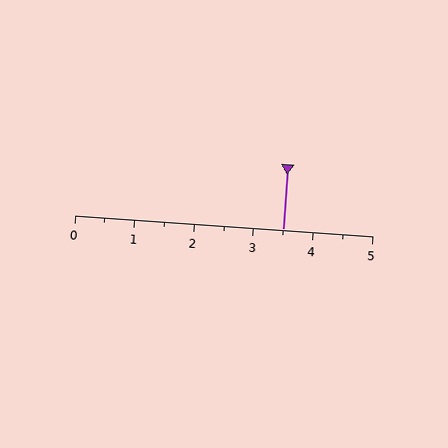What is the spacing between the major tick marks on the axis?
The major ticks are spaced 1 apart.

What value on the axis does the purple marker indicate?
The marker indicates approximately 3.5.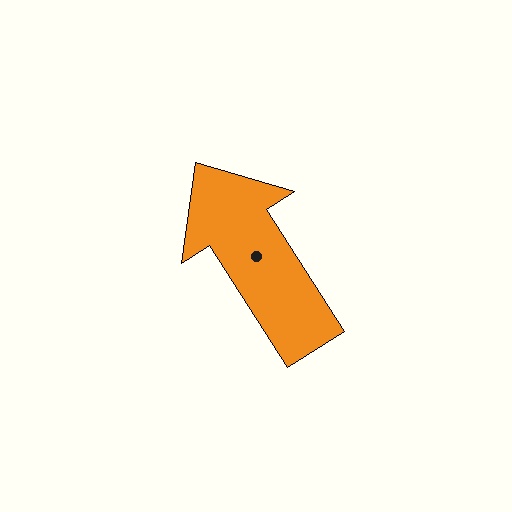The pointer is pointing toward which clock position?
Roughly 11 o'clock.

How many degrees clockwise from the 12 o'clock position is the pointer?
Approximately 327 degrees.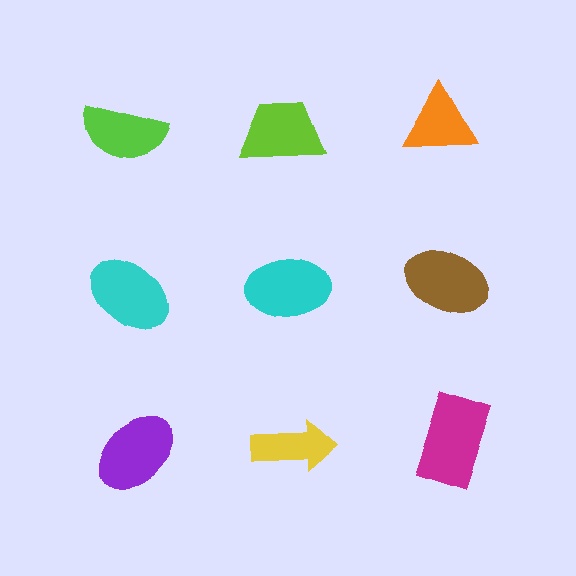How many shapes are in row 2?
3 shapes.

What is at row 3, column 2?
A yellow arrow.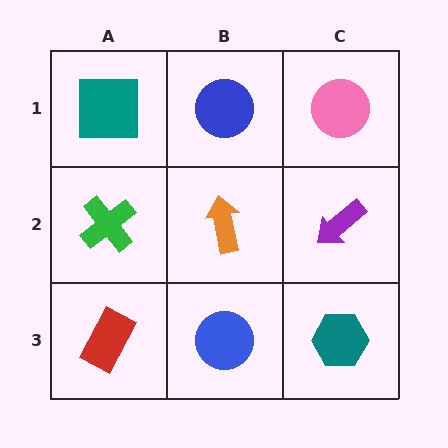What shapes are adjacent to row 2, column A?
A teal square (row 1, column A), a red rectangle (row 3, column A), an orange arrow (row 2, column B).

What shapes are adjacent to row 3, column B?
An orange arrow (row 2, column B), a red rectangle (row 3, column A), a teal hexagon (row 3, column C).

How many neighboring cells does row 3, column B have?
3.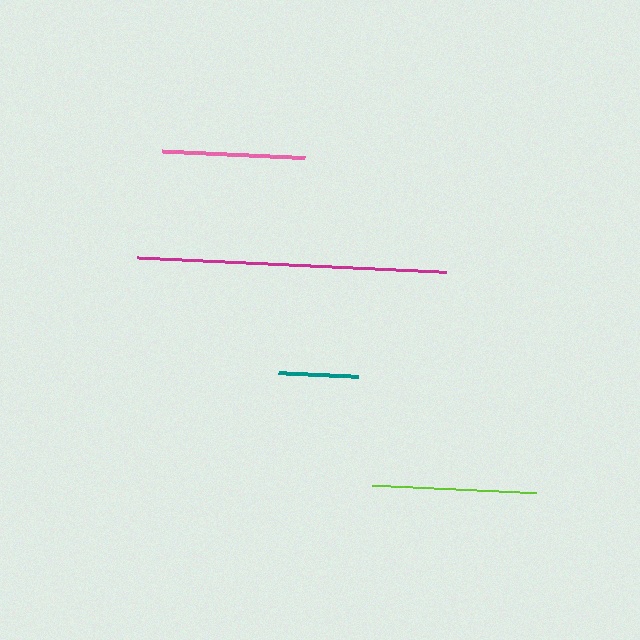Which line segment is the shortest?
The teal line is the shortest at approximately 80 pixels.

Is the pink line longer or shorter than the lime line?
The lime line is longer than the pink line.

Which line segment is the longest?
The magenta line is the longest at approximately 310 pixels.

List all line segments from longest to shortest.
From longest to shortest: magenta, lime, pink, teal.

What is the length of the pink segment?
The pink segment is approximately 142 pixels long.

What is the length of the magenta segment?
The magenta segment is approximately 310 pixels long.